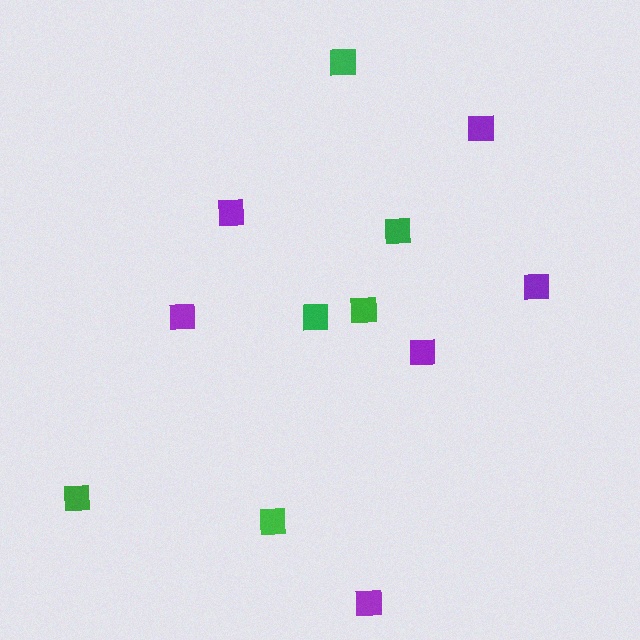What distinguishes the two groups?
There are 2 groups: one group of purple squares (6) and one group of green squares (6).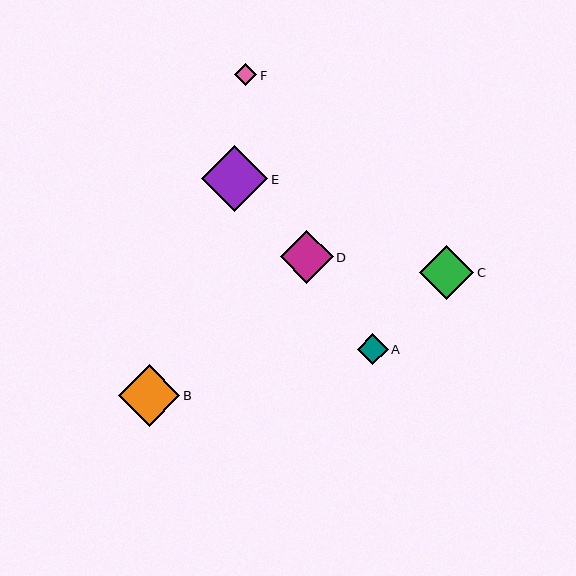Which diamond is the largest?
Diamond E is the largest with a size of approximately 66 pixels.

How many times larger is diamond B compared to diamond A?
Diamond B is approximately 2.0 times the size of diamond A.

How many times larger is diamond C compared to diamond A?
Diamond C is approximately 1.7 times the size of diamond A.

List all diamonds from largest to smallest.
From largest to smallest: E, B, C, D, A, F.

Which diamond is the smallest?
Diamond F is the smallest with a size of approximately 23 pixels.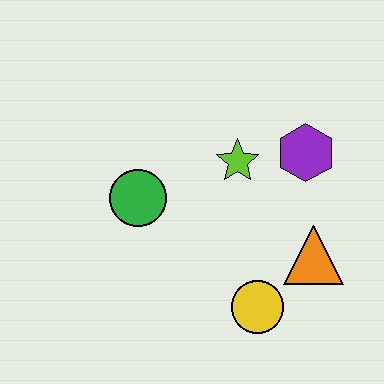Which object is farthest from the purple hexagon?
The green circle is farthest from the purple hexagon.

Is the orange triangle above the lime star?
No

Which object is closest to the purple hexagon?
The lime star is closest to the purple hexagon.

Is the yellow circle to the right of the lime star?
Yes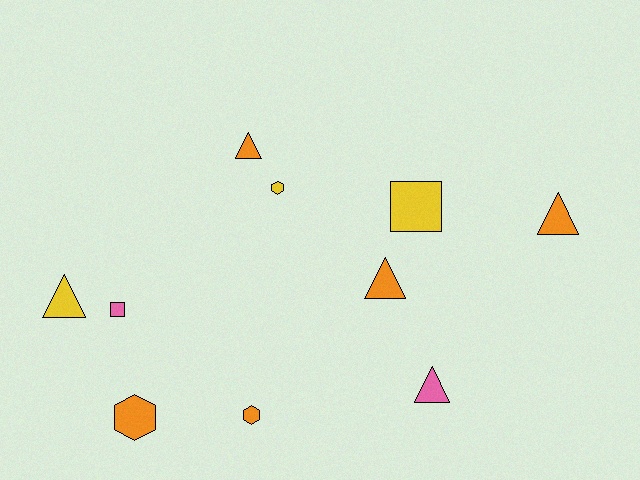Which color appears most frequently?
Orange, with 5 objects.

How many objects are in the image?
There are 10 objects.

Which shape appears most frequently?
Triangle, with 5 objects.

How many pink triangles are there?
There is 1 pink triangle.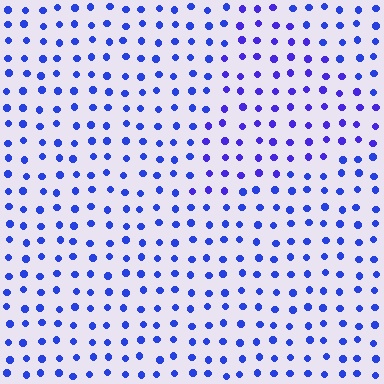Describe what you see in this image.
The image is filled with small blue elements in a uniform arrangement. A triangle-shaped region is visible where the elements are tinted to a slightly different hue, forming a subtle color boundary.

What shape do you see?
I see a triangle.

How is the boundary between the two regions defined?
The boundary is defined purely by a slight shift in hue (about 20 degrees). Spacing, size, and orientation are identical on both sides.